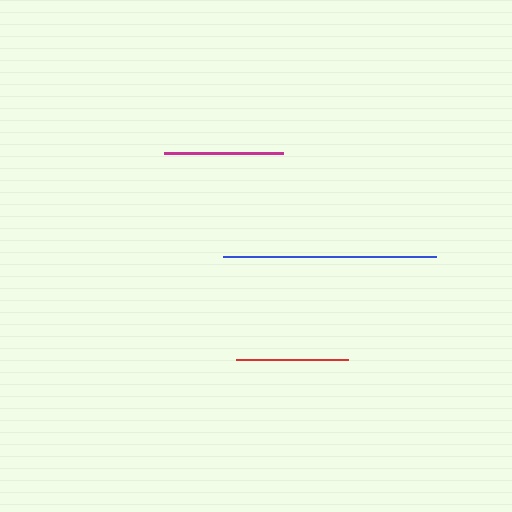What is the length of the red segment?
The red segment is approximately 112 pixels long.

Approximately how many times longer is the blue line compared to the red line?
The blue line is approximately 1.9 times the length of the red line.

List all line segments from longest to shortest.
From longest to shortest: blue, magenta, red.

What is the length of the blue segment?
The blue segment is approximately 212 pixels long.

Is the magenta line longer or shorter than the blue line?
The blue line is longer than the magenta line.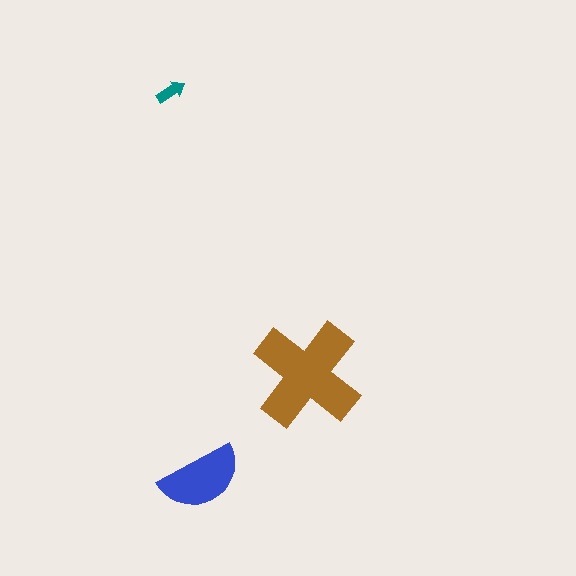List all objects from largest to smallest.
The brown cross, the blue semicircle, the teal arrow.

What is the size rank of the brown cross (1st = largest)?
1st.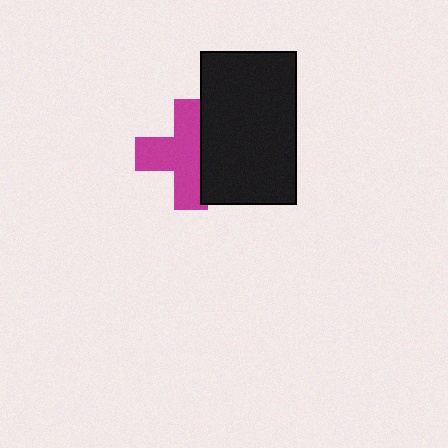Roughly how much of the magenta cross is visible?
Most of it is visible (roughly 65%).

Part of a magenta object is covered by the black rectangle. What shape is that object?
It is a cross.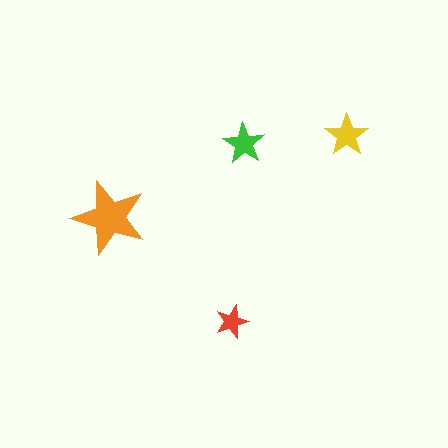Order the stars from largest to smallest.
the orange one, the yellow one, the green one, the red one.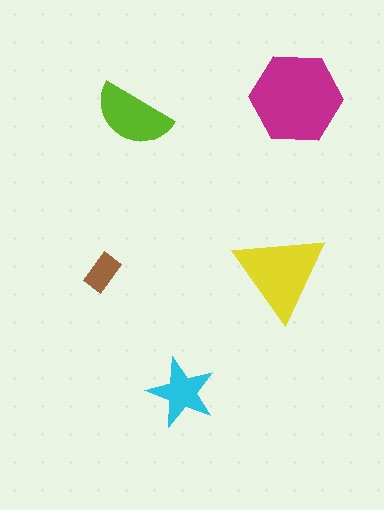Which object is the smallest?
The brown rectangle.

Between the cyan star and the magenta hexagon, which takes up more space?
The magenta hexagon.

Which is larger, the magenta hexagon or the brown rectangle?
The magenta hexagon.